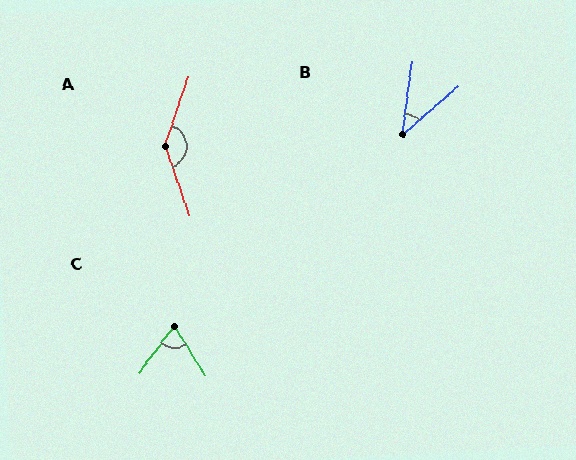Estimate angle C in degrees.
Approximately 69 degrees.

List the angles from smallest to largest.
B (41°), C (69°), A (142°).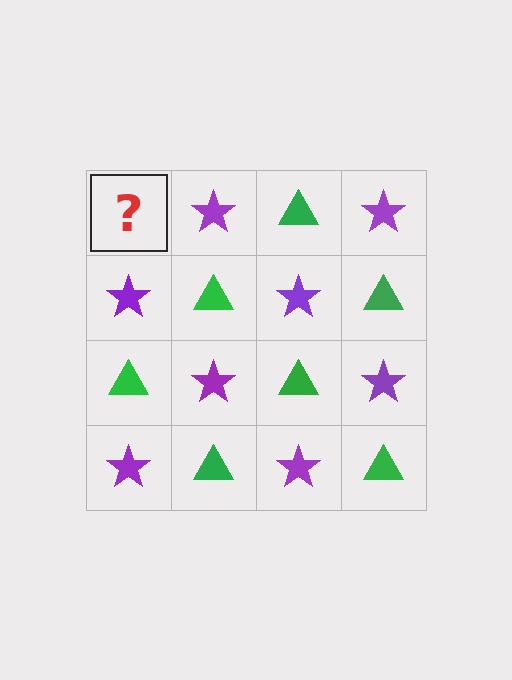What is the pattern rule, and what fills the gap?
The rule is that it alternates green triangle and purple star in a checkerboard pattern. The gap should be filled with a green triangle.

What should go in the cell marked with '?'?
The missing cell should contain a green triangle.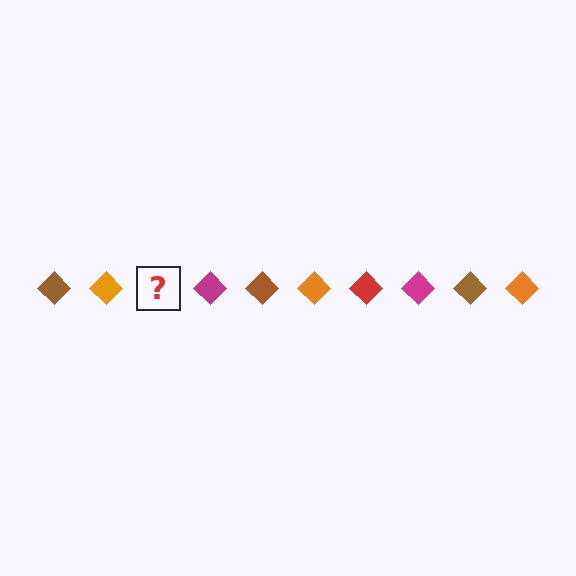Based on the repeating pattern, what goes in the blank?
The blank should be a red diamond.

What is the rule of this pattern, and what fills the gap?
The rule is that the pattern cycles through brown, orange, red, magenta diamonds. The gap should be filled with a red diamond.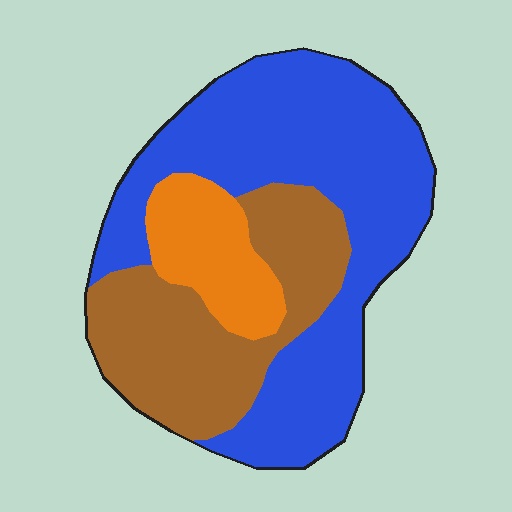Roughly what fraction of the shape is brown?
Brown covers around 30% of the shape.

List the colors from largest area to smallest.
From largest to smallest: blue, brown, orange.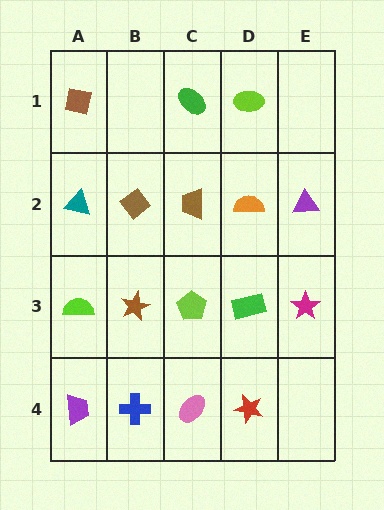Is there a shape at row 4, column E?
No, that cell is empty.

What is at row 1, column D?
A lime ellipse.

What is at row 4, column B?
A blue cross.